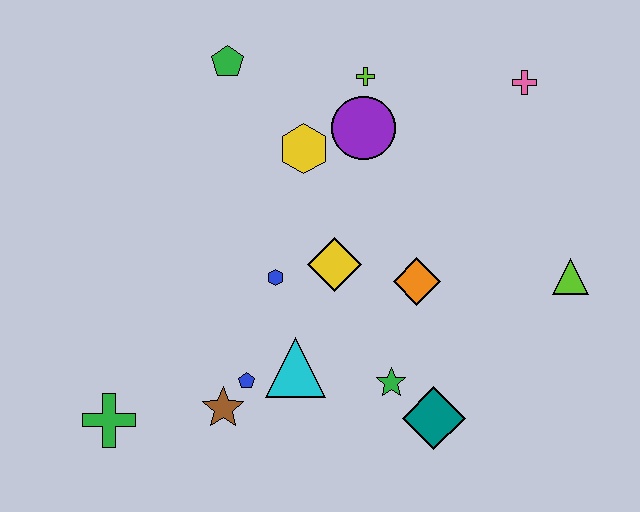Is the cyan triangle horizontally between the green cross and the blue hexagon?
No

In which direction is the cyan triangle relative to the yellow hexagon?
The cyan triangle is below the yellow hexagon.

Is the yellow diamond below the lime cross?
Yes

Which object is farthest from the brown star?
The pink cross is farthest from the brown star.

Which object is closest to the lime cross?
The purple circle is closest to the lime cross.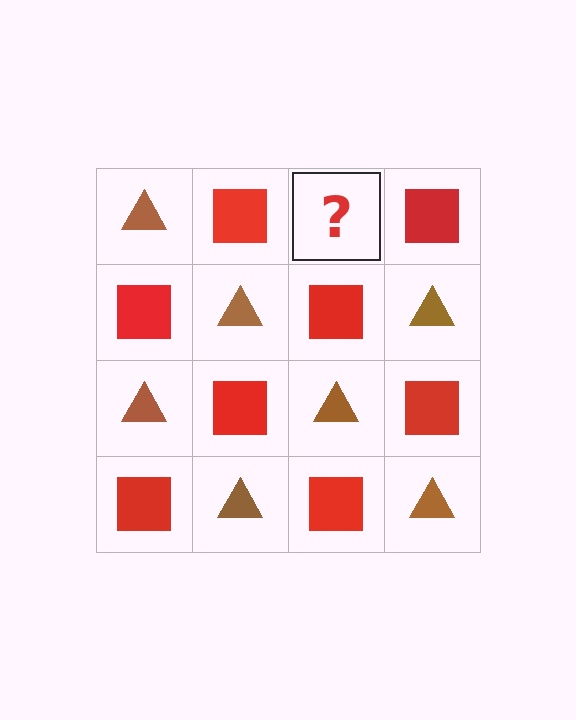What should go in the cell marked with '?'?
The missing cell should contain a brown triangle.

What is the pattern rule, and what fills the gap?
The rule is that it alternates brown triangle and red square in a checkerboard pattern. The gap should be filled with a brown triangle.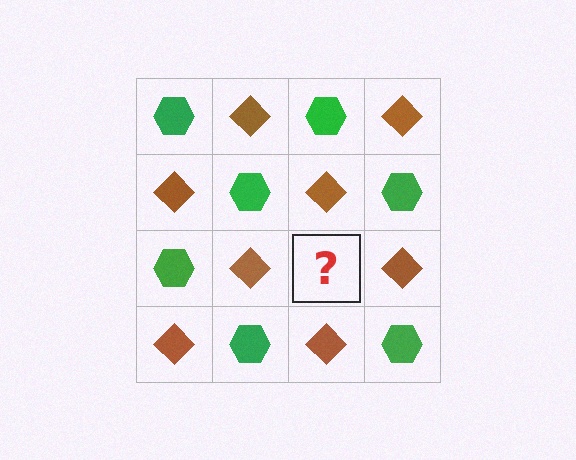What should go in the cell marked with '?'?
The missing cell should contain a green hexagon.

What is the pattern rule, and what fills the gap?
The rule is that it alternates green hexagon and brown diamond in a checkerboard pattern. The gap should be filled with a green hexagon.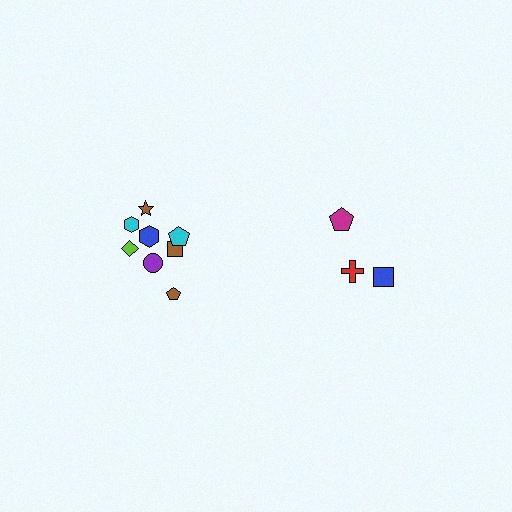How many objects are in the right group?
There are 3 objects.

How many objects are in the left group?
There are 8 objects.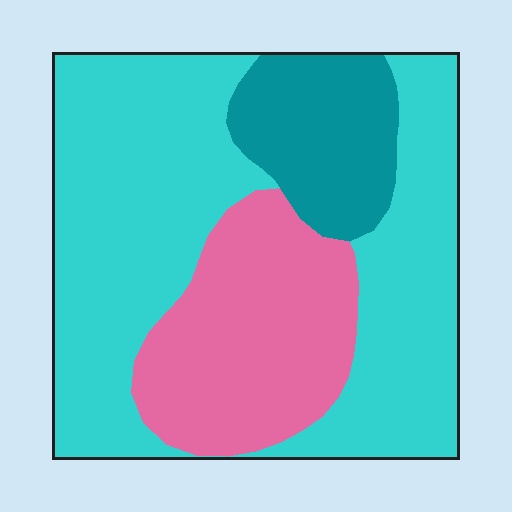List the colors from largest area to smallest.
From largest to smallest: cyan, pink, teal.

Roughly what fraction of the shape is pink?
Pink takes up about one quarter (1/4) of the shape.